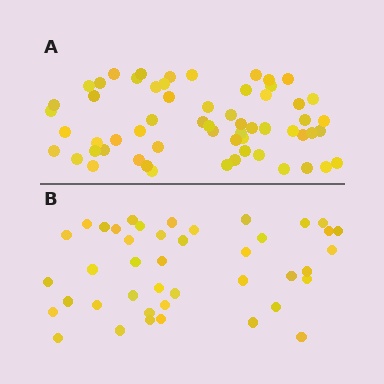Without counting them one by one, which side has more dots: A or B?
Region A (the top region) has more dots.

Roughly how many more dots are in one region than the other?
Region A has approximately 20 more dots than region B.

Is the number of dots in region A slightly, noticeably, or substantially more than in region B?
Region A has noticeably more, but not dramatically so. The ratio is roughly 1.4 to 1.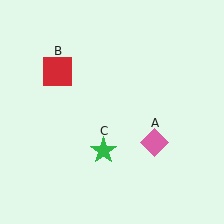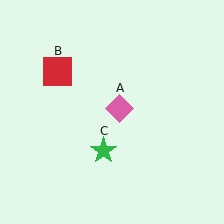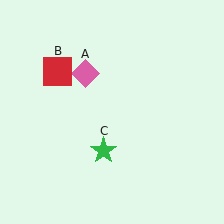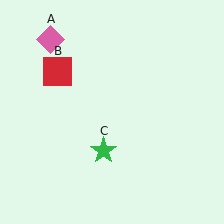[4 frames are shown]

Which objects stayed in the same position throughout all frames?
Red square (object B) and green star (object C) remained stationary.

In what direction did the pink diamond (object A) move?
The pink diamond (object A) moved up and to the left.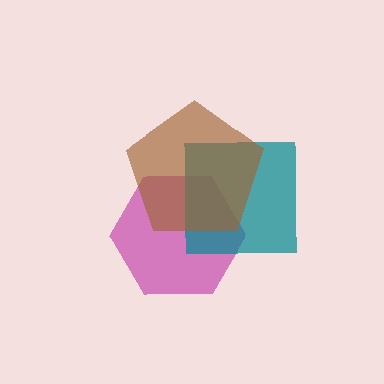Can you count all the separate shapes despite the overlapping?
Yes, there are 3 separate shapes.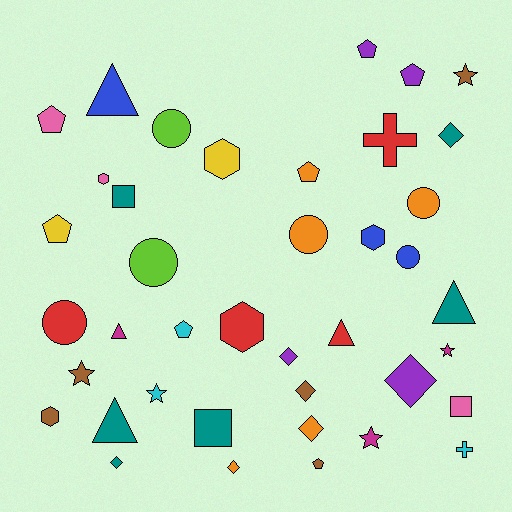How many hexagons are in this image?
There are 5 hexagons.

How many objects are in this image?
There are 40 objects.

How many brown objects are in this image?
There are 5 brown objects.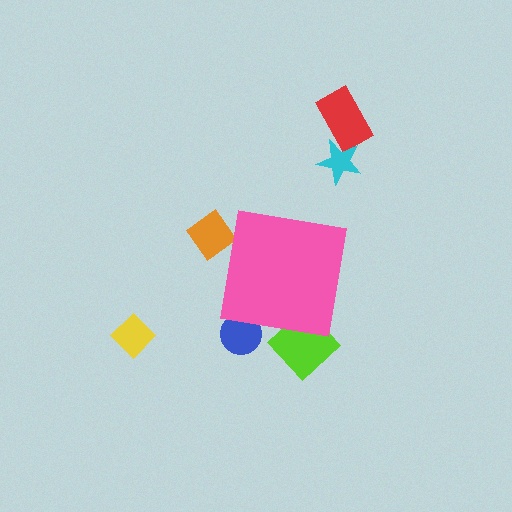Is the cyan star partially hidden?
No, the cyan star is fully visible.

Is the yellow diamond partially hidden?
No, the yellow diamond is fully visible.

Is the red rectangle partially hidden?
No, the red rectangle is fully visible.